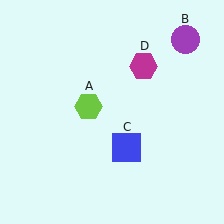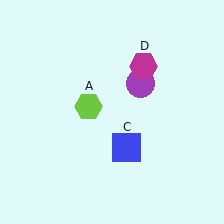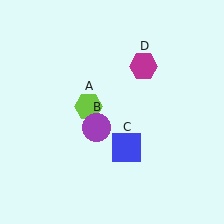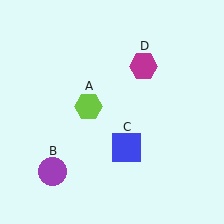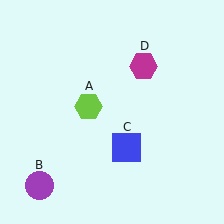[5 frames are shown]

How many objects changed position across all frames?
1 object changed position: purple circle (object B).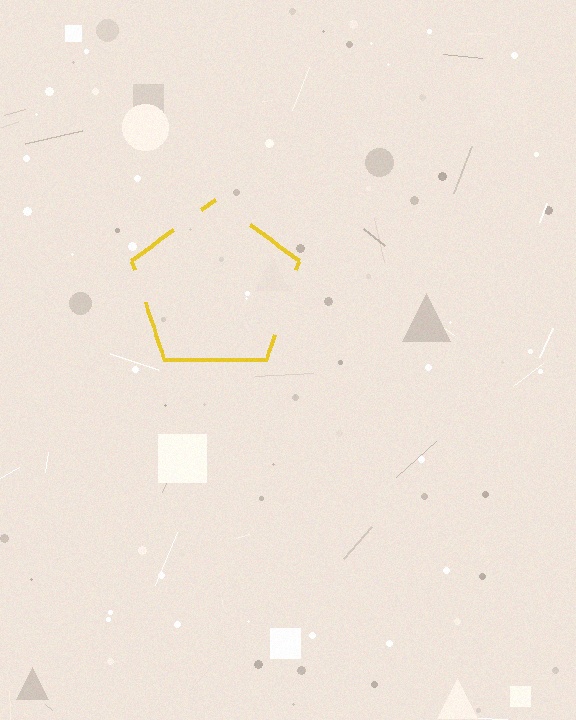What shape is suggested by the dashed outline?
The dashed outline suggests a pentagon.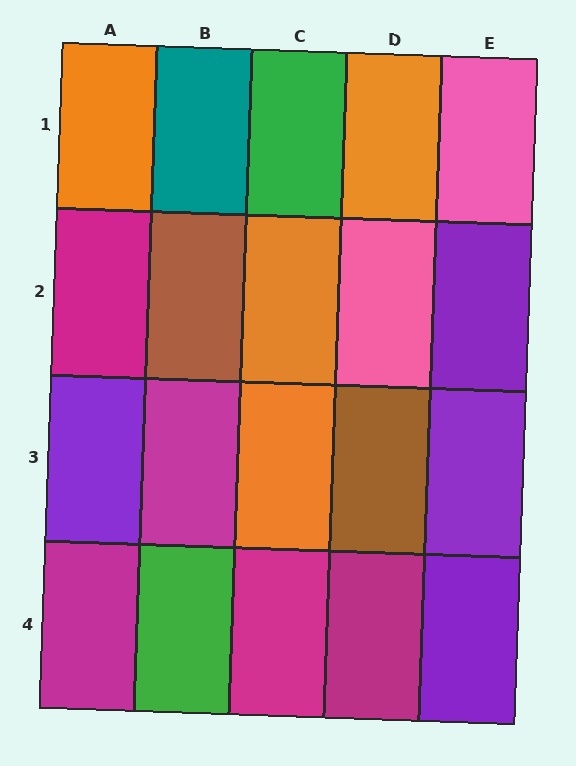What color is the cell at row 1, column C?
Green.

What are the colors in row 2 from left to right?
Magenta, brown, orange, pink, purple.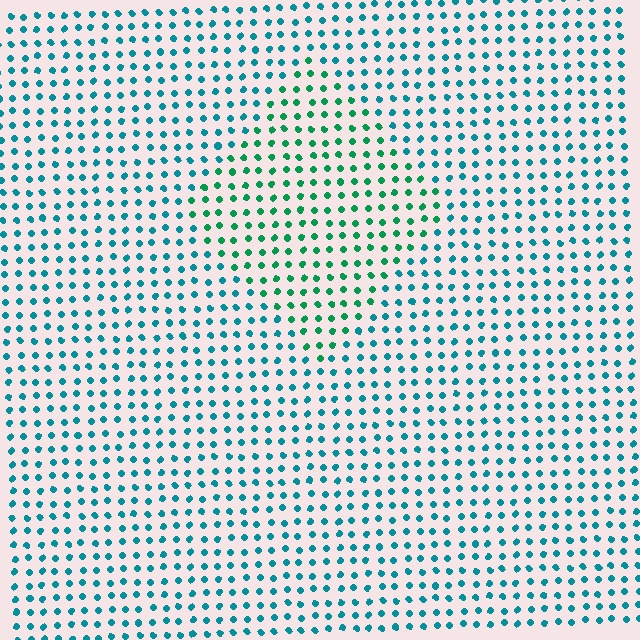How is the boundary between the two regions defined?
The boundary is defined purely by a slight shift in hue (about 34 degrees). Spacing, size, and orientation are identical on both sides.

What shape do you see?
I see a diamond.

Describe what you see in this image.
The image is filled with small teal elements in a uniform arrangement. A diamond-shaped region is visible where the elements are tinted to a slightly different hue, forming a subtle color boundary.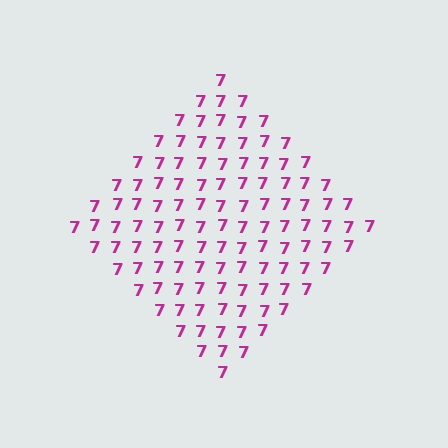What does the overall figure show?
The overall figure shows a diamond.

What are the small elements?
The small elements are digit 7's.